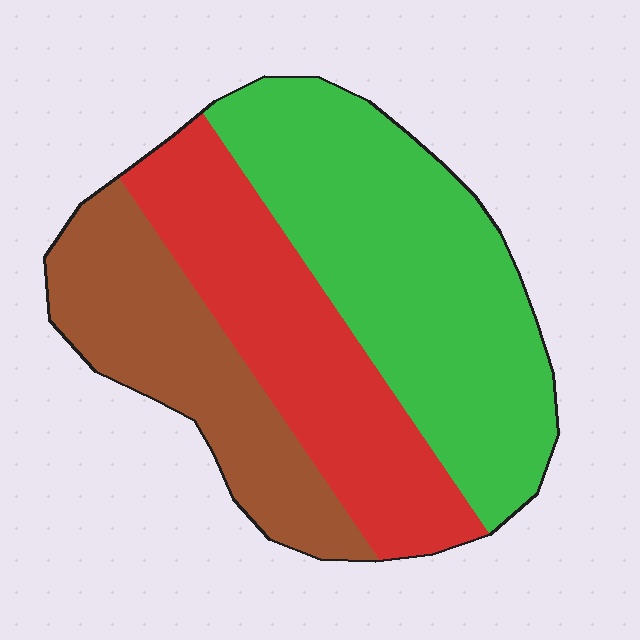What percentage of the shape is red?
Red covers roughly 30% of the shape.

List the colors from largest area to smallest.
From largest to smallest: green, red, brown.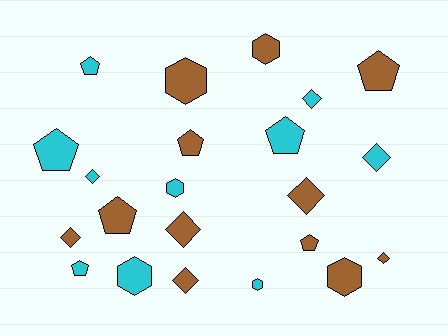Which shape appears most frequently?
Diamond, with 8 objects.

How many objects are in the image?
There are 22 objects.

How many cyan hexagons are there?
There are 3 cyan hexagons.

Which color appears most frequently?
Brown, with 12 objects.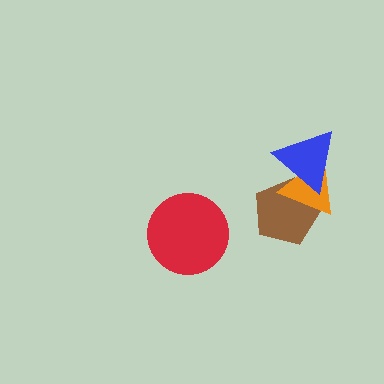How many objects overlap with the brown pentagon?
2 objects overlap with the brown pentagon.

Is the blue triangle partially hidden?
No, no other shape covers it.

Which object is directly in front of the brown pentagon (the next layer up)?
The orange triangle is directly in front of the brown pentagon.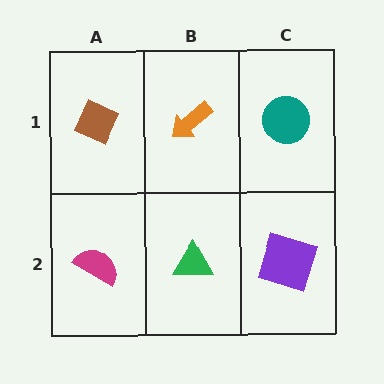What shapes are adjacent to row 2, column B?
An orange arrow (row 1, column B), a magenta semicircle (row 2, column A), a purple square (row 2, column C).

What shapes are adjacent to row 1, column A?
A magenta semicircle (row 2, column A), an orange arrow (row 1, column B).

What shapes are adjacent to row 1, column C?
A purple square (row 2, column C), an orange arrow (row 1, column B).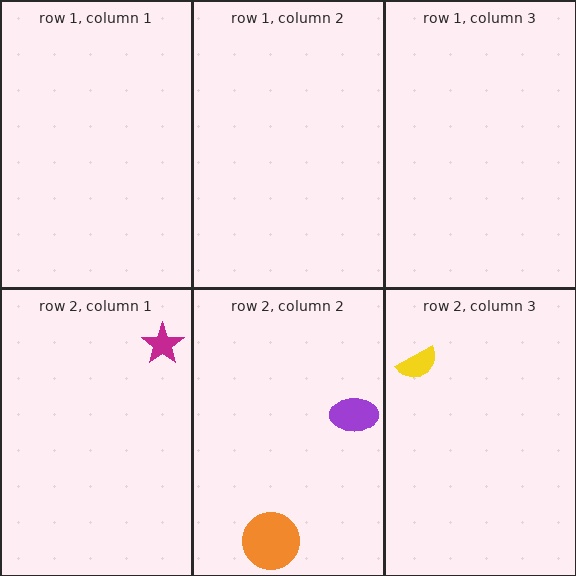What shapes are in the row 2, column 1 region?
The magenta star.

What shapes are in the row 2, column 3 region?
The yellow semicircle.